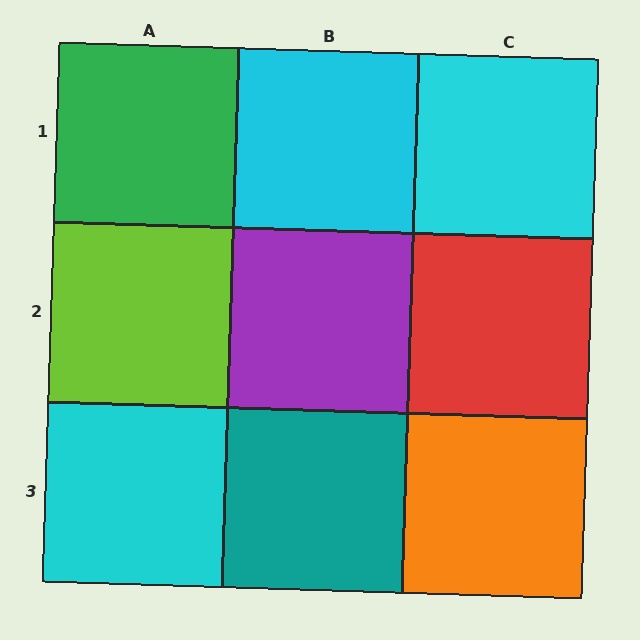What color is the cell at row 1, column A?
Green.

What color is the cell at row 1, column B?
Cyan.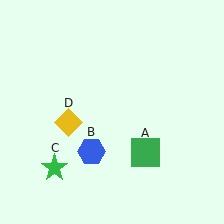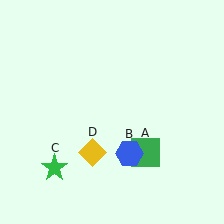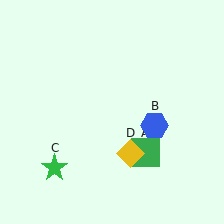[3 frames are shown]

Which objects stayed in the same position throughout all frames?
Green square (object A) and green star (object C) remained stationary.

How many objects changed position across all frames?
2 objects changed position: blue hexagon (object B), yellow diamond (object D).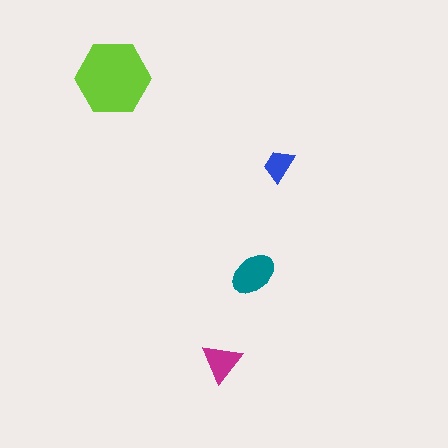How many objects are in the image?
There are 4 objects in the image.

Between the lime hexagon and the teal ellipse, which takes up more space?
The lime hexagon.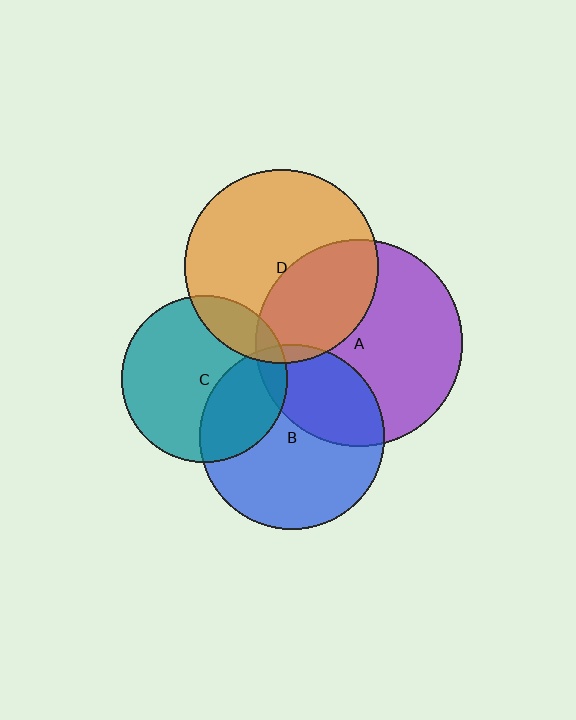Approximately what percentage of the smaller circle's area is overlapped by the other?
Approximately 15%.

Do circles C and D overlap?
Yes.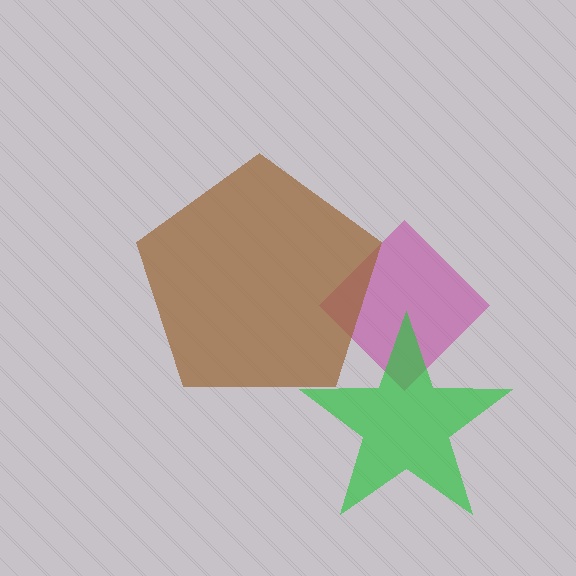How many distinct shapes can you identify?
There are 3 distinct shapes: a magenta diamond, a green star, a brown pentagon.